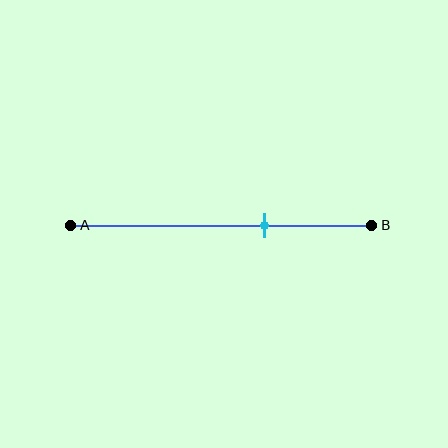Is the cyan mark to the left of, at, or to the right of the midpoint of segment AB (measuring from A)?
The cyan mark is to the right of the midpoint of segment AB.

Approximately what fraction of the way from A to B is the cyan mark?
The cyan mark is approximately 65% of the way from A to B.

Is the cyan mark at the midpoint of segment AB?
No, the mark is at about 65% from A, not at the 50% midpoint.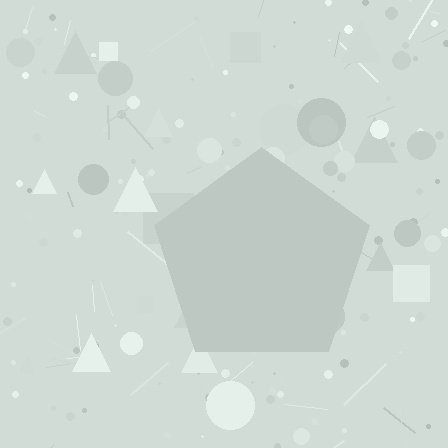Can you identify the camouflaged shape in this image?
The camouflaged shape is a pentagon.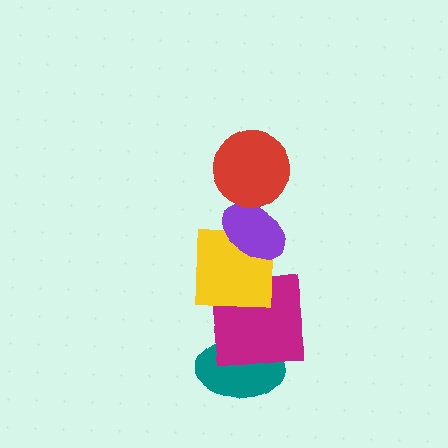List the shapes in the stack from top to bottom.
From top to bottom: the red circle, the purple ellipse, the yellow square, the magenta square, the teal ellipse.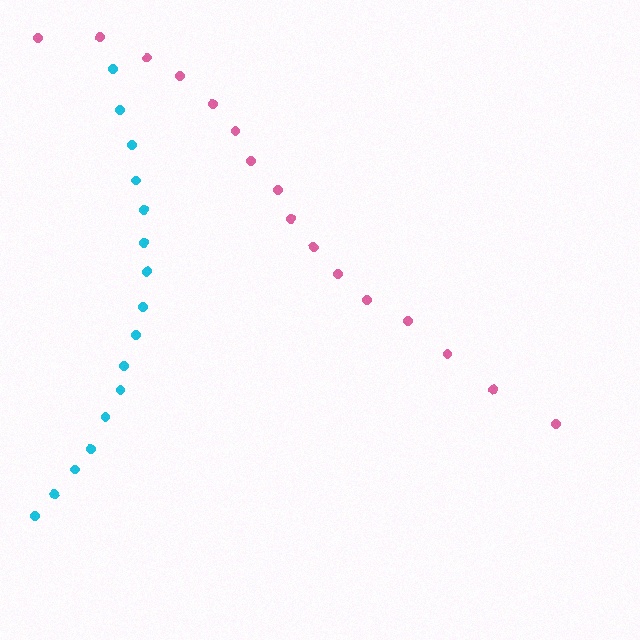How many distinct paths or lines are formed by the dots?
There are 2 distinct paths.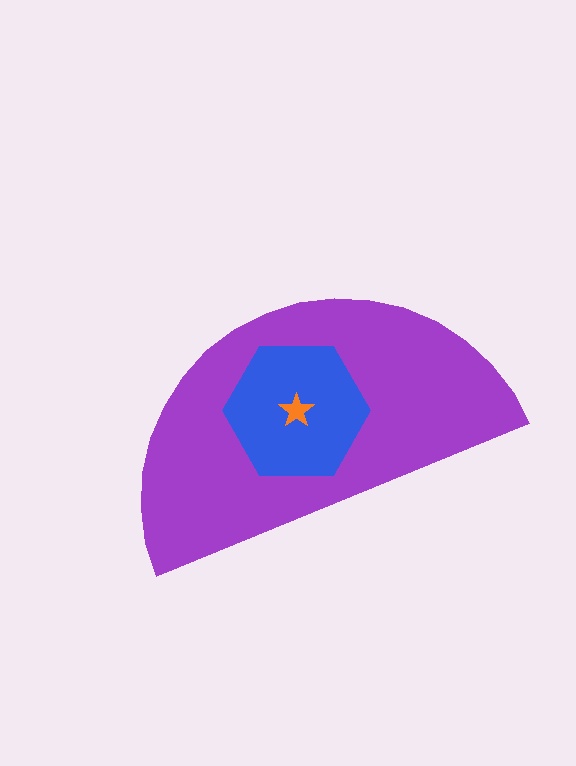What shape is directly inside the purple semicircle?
The blue hexagon.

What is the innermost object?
The orange star.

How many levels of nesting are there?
3.